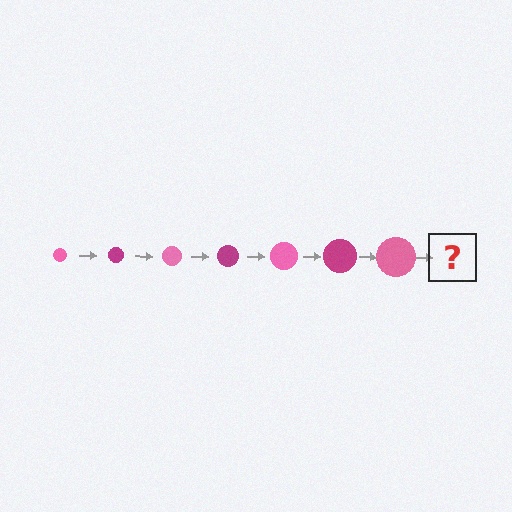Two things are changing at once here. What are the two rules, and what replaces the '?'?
The two rules are that the circle grows larger each step and the color cycles through pink and magenta. The '?' should be a magenta circle, larger than the previous one.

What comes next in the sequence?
The next element should be a magenta circle, larger than the previous one.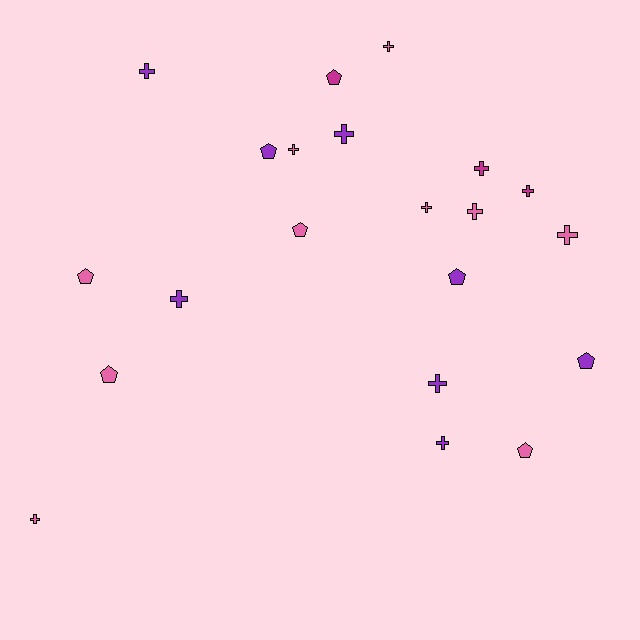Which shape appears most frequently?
Cross, with 13 objects.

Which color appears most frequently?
Pink, with 10 objects.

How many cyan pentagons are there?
There are no cyan pentagons.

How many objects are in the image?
There are 21 objects.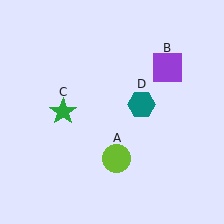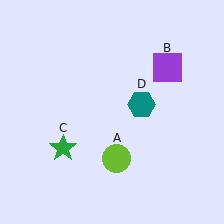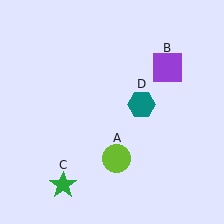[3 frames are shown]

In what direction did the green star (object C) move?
The green star (object C) moved down.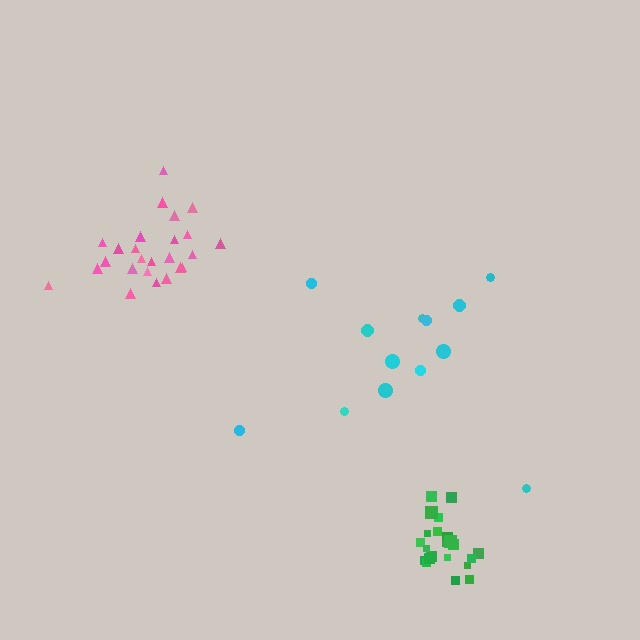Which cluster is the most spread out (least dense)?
Cyan.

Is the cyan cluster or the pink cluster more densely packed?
Pink.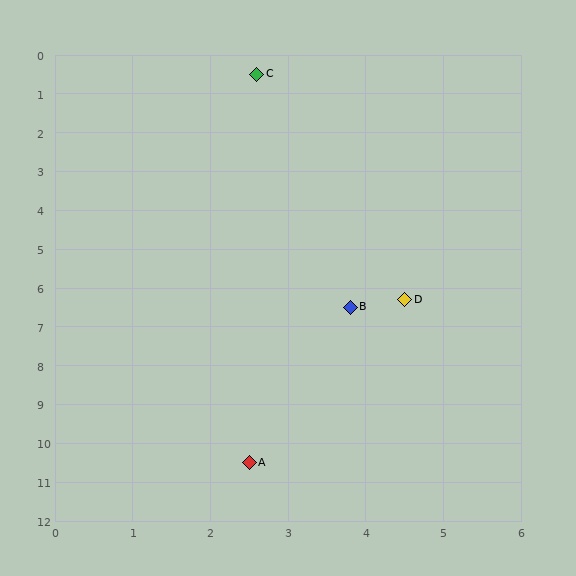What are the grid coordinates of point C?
Point C is at approximately (2.6, 0.5).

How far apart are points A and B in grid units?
Points A and B are about 4.2 grid units apart.